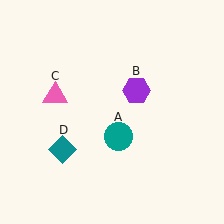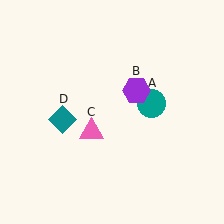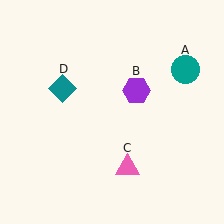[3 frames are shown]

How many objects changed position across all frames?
3 objects changed position: teal circle (object A), pink triangle (object C), teal diamond (object D).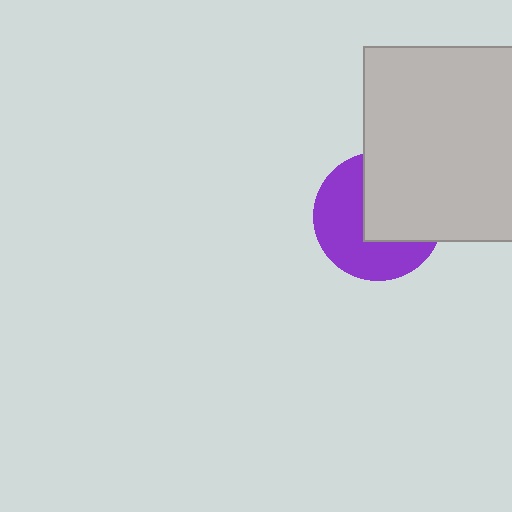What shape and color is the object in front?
The object in front is a light gray square.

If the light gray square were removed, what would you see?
You would see the complete purple circle.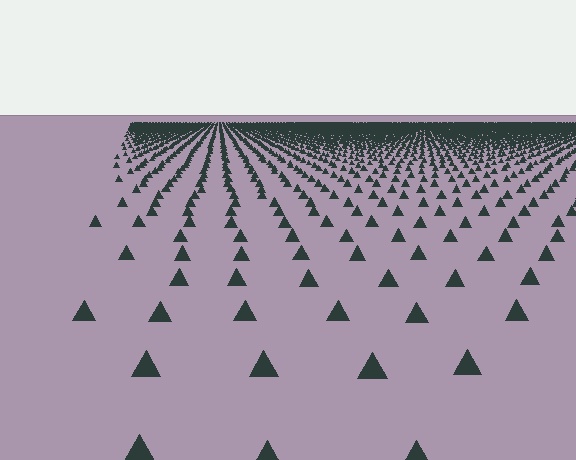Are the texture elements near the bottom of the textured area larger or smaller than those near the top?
Larger. Near the bottom, elements are closer to the viewer and appear at a bigger on-screen size.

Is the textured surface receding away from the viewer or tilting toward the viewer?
The surface is receding away from the viewer. Texture elements get smaller and denser toward the top.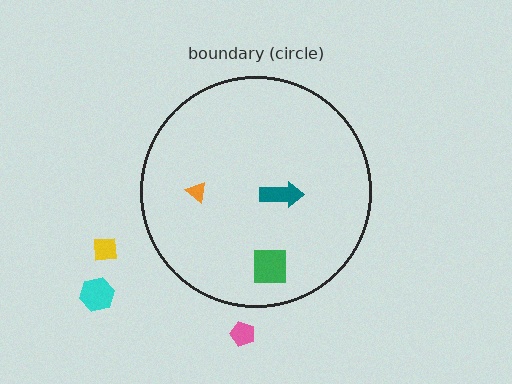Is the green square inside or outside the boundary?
Inside.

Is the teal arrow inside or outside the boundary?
Inside.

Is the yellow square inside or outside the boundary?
Outside.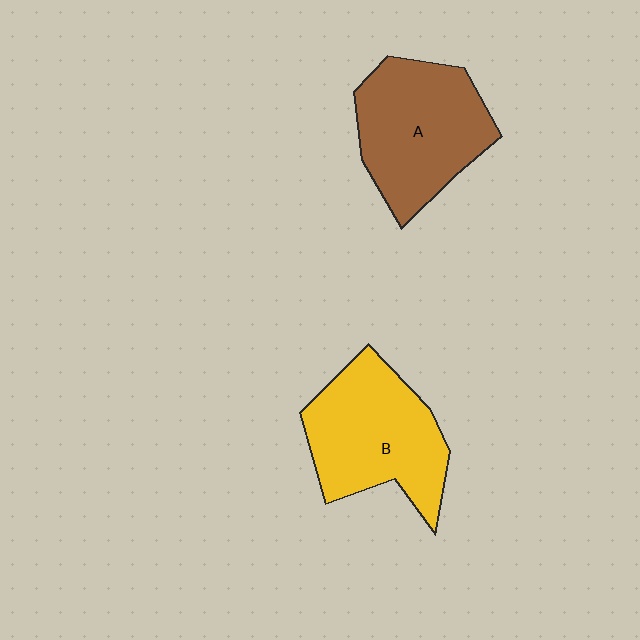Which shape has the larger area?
Shape B (yellow).